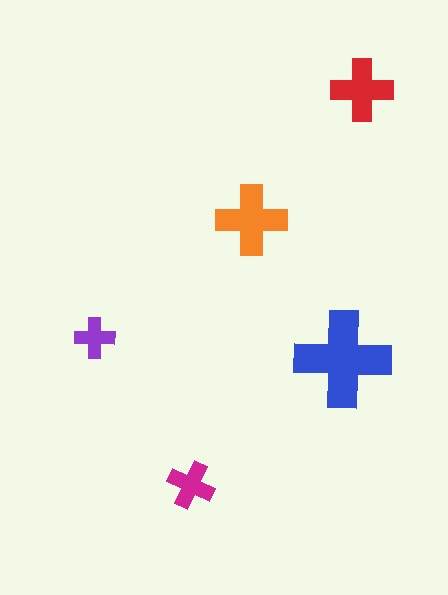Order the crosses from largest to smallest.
the blue one, the orange one, the red one, the magenta one, the purple one.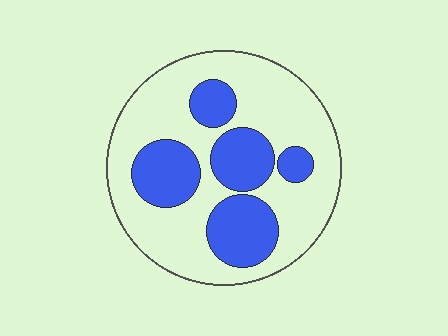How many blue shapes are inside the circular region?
5.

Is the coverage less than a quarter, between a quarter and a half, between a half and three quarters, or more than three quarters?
Between a quarter and a half.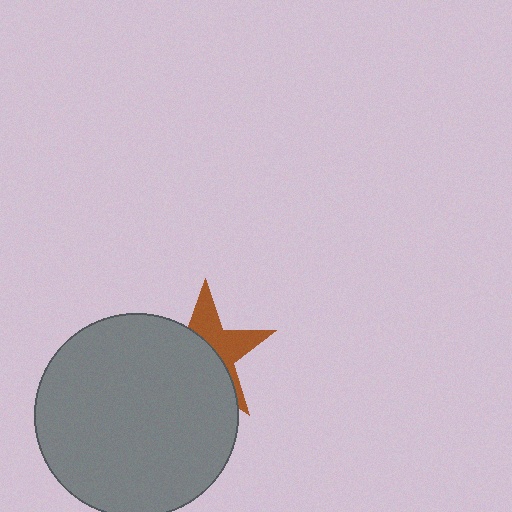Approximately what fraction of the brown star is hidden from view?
Roughly 59% of the brown star is hidden behind the gray circle.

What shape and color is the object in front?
The object in front is a gray circle.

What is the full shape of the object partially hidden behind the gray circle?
The partially hidden object is a brown star.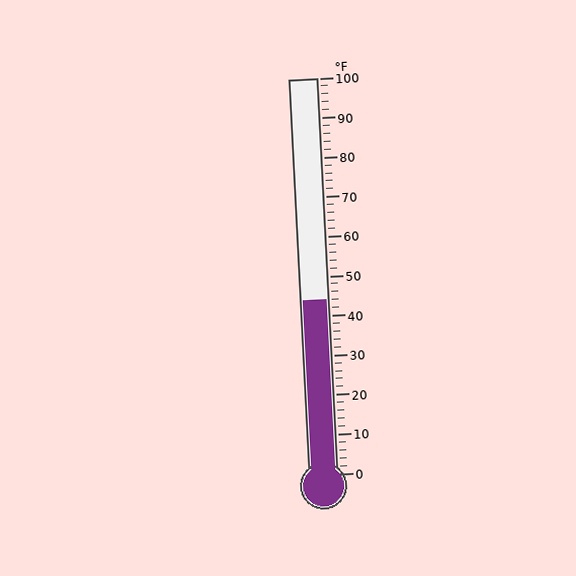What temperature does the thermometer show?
The thermometer shows approximately 44°F.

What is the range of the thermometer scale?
The thermometer scale ranges from 0°F to 100°F.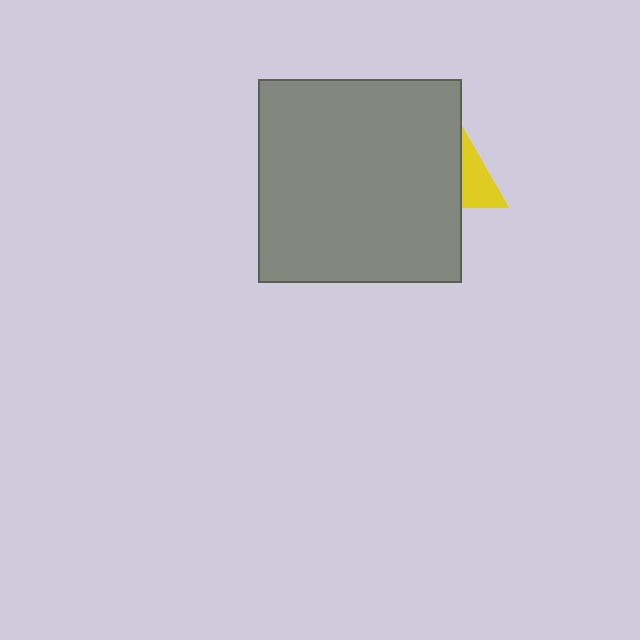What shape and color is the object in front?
The object in front is a gray square.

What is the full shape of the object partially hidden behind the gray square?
The partially hidden object is a yellow triangle.